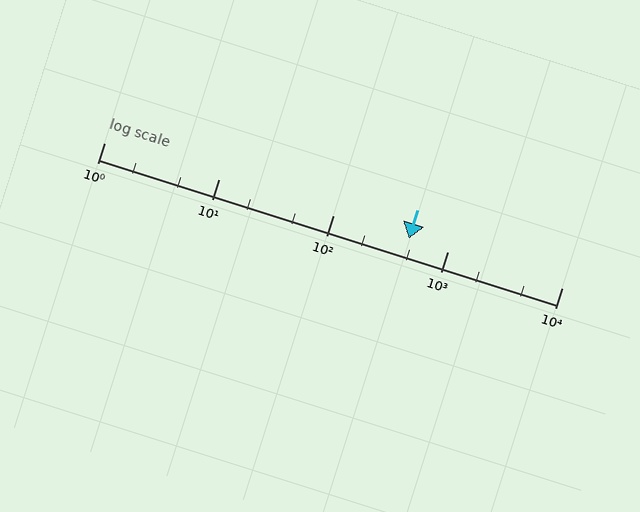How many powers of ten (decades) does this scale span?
The scale spans 4 decades, from 1 to 10000.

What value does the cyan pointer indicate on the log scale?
The pointer indicates approximately 460.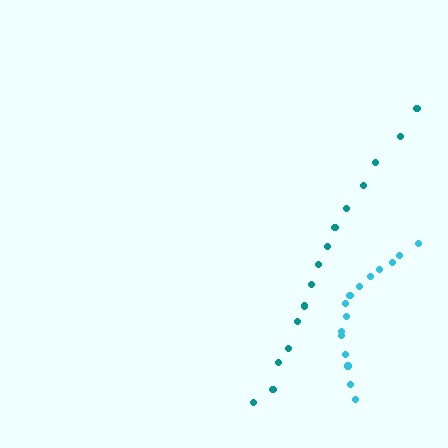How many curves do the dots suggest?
There are 2 distinct paths.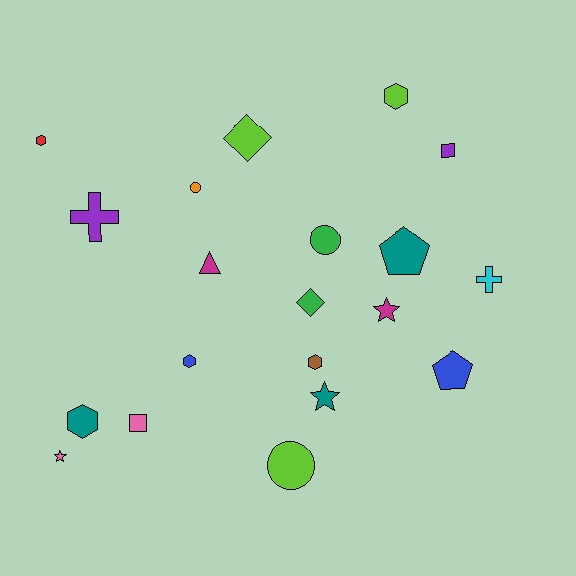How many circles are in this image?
There are 3 circles.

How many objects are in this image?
There are 20 objects.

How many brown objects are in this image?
There is 1 brown object.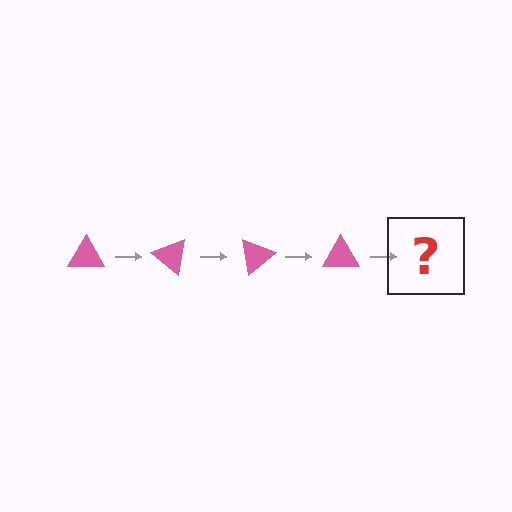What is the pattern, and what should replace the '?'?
The pattern is that the triangle rotates 40 degrees each step. The '?' should be a pink triangle rotated 160 degrees.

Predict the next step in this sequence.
The next step is a pink triangle rotated 160 degrees.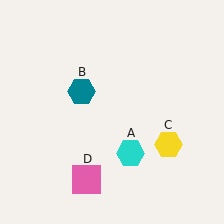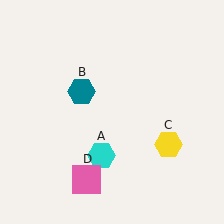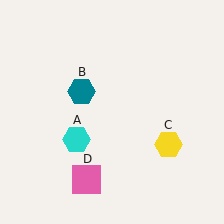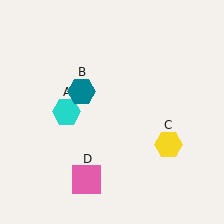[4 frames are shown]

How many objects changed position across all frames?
1 object changed position: cyan hexagon (object A).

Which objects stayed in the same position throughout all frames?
Teal hexagon (object B) and yellow hexagon (object C) and pink square (object D) remained stationary.